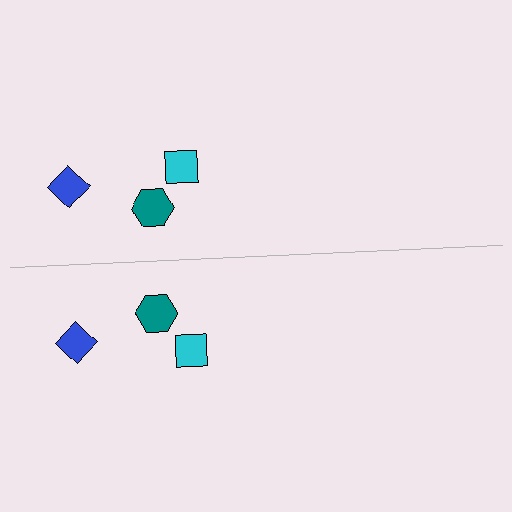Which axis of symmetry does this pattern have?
The pattern has a horizontal axis of symmetry running through the center of the image.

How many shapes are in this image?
There are 6 shapes in this image.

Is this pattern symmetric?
Yes, this pattern has bilateral (reflection) symmetry.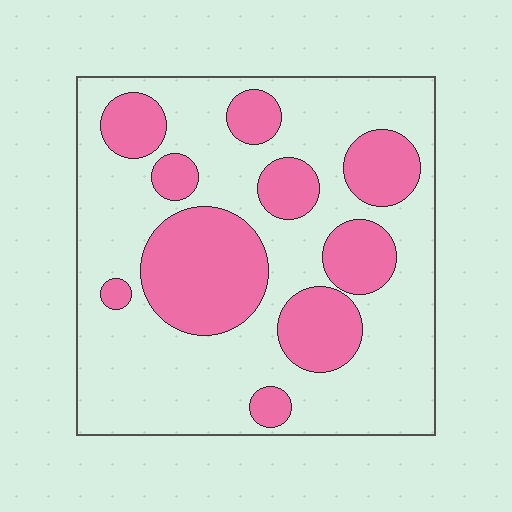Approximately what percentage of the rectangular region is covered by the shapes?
Approximately 30%.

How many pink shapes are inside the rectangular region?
10.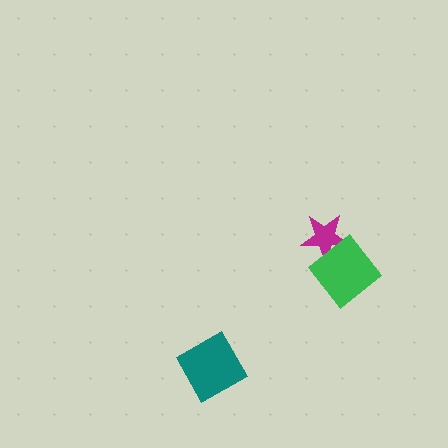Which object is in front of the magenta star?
The green diamond is in front of the magenta star.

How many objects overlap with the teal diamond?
0 objects overlap with the teal diamond.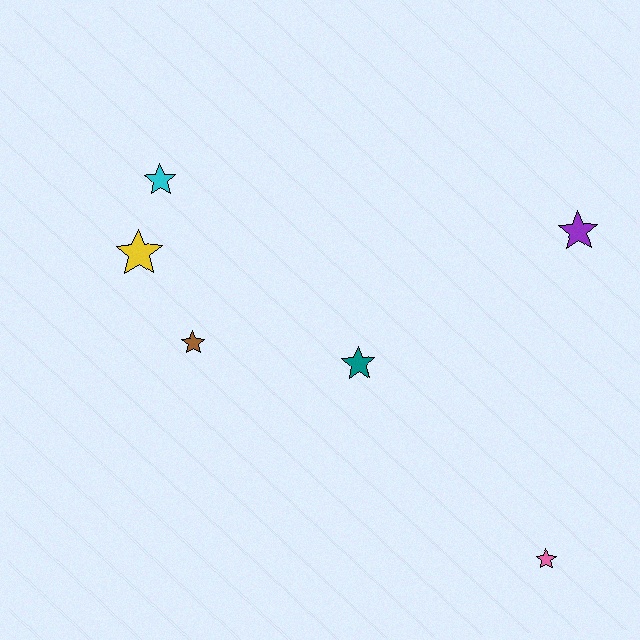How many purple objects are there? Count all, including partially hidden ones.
There is 1 purple object.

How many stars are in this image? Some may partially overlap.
There are 6 stars.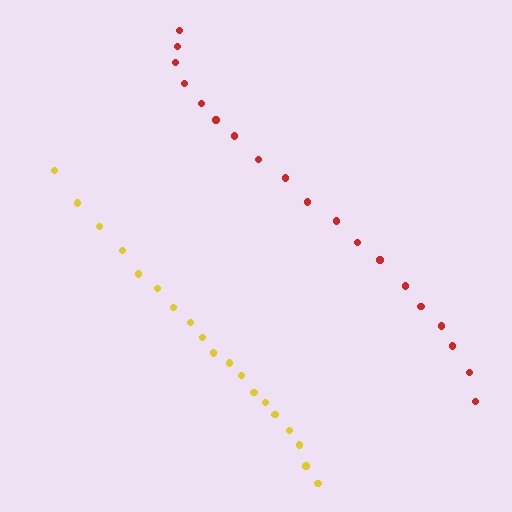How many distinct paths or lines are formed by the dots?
There are 2 distinct paths.